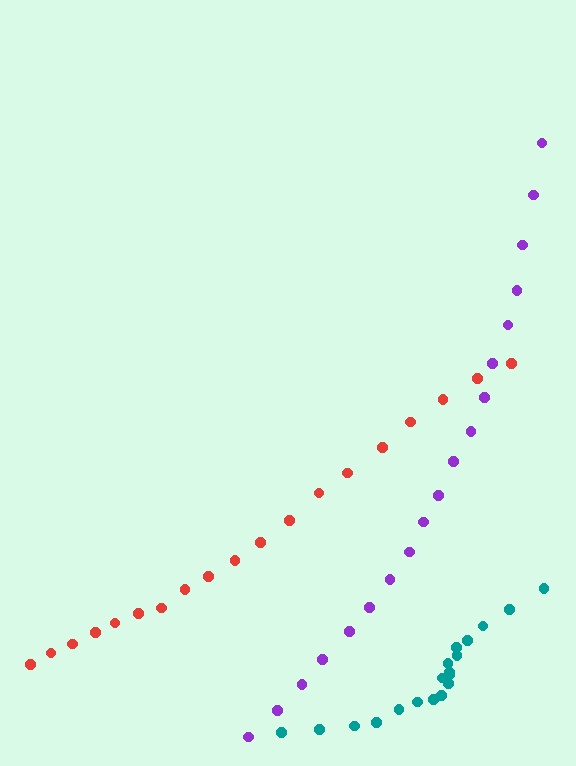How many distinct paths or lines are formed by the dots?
There are 3 distinct paths.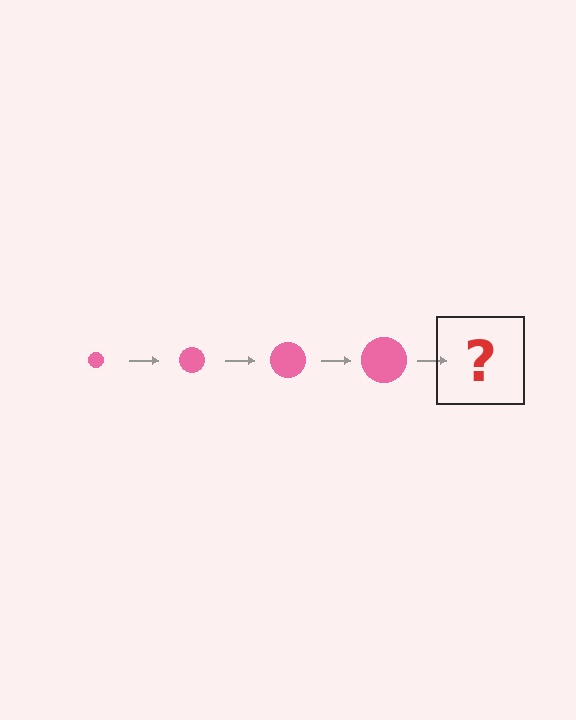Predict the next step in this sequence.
The next step is a pink circle, larger than the previous one.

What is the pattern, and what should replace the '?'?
The pattern is that the circle gets progressively larger each step. The '?' should be a pink circle, larger than the previous one.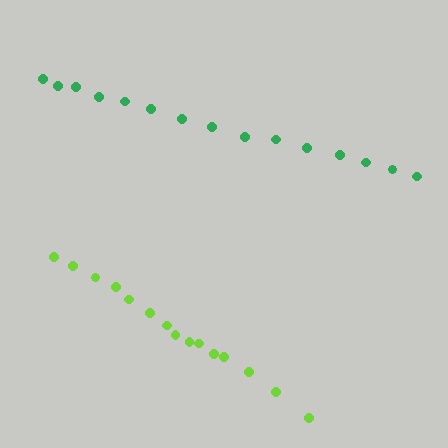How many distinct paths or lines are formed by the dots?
There are 2 distinct paths.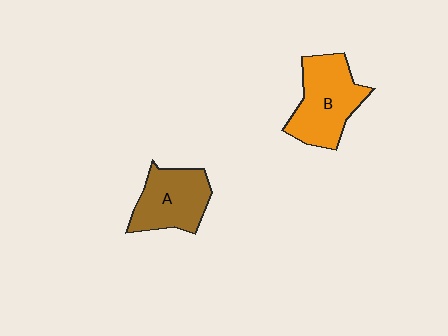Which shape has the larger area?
Shape B (orange).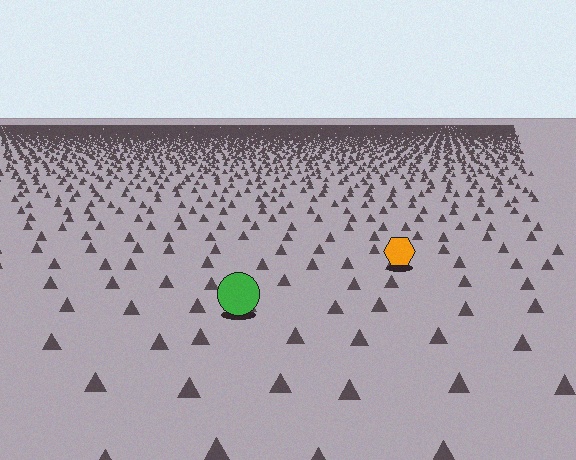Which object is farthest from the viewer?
The orange hexagon is farthest from the viewer. It appears smaller and the ground texture around it is denser.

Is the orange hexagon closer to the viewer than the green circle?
No. The green circle is closer — you can tell from the texture gradient: the ground texture is coarser near it.